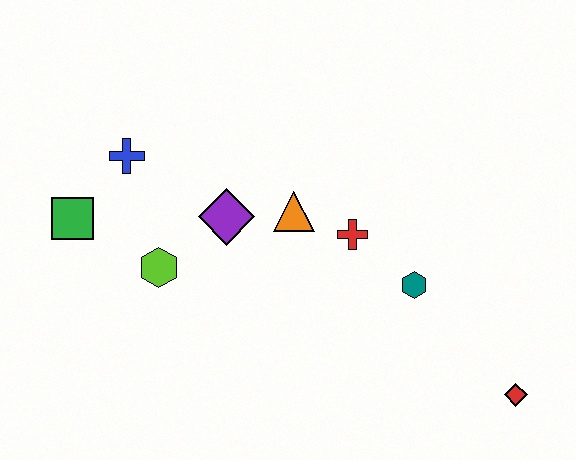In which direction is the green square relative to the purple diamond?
The green square is to the left of the purple diamond.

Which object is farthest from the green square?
The red diamond is farthest from the green square.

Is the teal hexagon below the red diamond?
No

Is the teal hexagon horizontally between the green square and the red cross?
No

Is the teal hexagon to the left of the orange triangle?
No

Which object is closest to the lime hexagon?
The purple diamond is closest to the lime hexagon.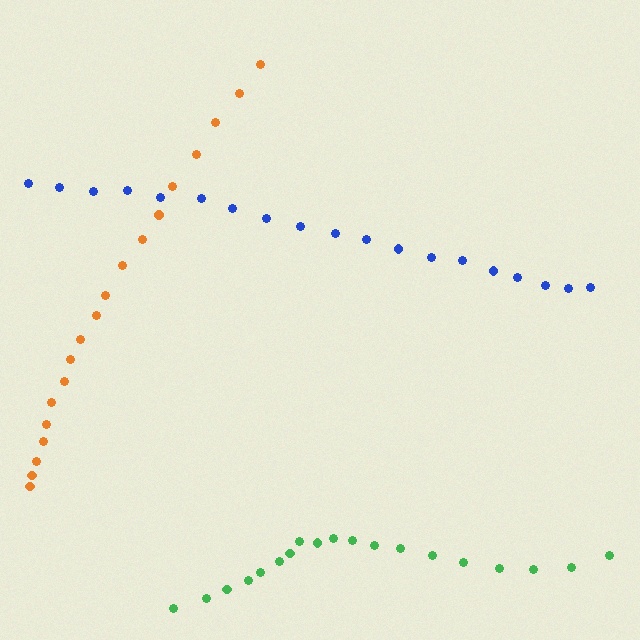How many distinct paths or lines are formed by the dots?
There are 3 distinct paths.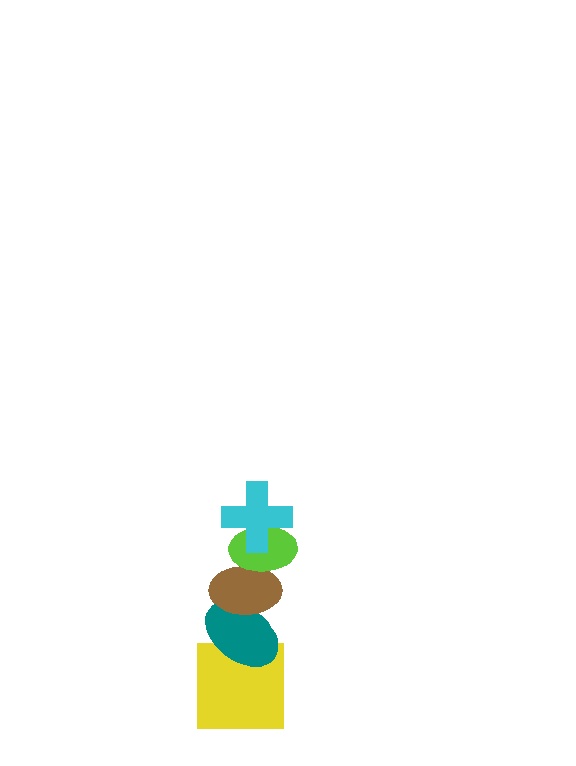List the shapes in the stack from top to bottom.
From top to bottom: the cyan cross, the lime ellipse, the brown ellipse, the teal ellipse, the yellow square.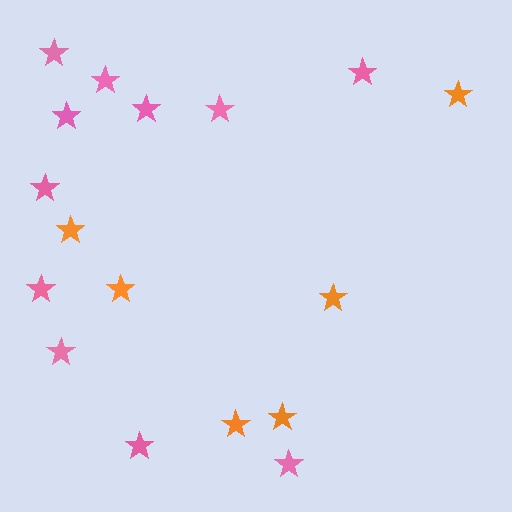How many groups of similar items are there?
There are 2 groups: one group of pink stars (11) and one group of orange stars (6).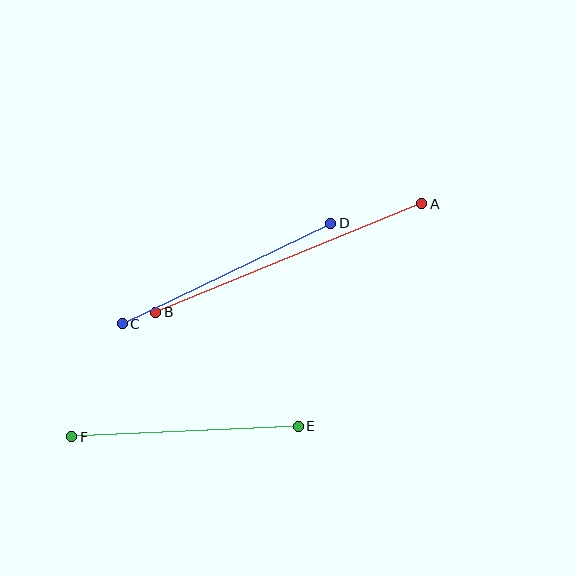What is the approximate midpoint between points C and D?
The midpoint is at approximately (226, 274) pixels.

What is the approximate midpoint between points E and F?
The midpoint is at approximately (185, 432) pixels.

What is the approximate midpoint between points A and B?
The midpoint is at approximately (289, 258) pixels.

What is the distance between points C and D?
The distance is approximately 232 pixels.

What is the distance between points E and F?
The distance is approximately 227 pixels.